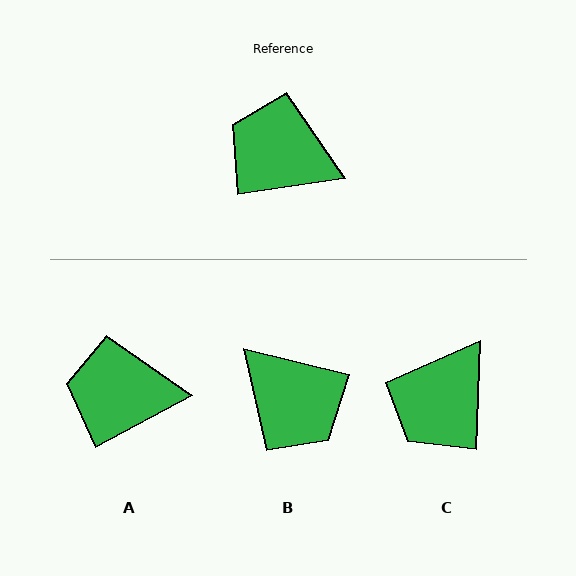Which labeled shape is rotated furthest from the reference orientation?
B, about 158 degrees away.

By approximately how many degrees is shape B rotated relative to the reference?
Approximately 158 degrees counter-clockwise.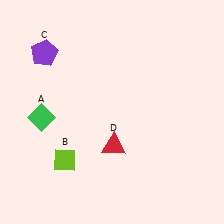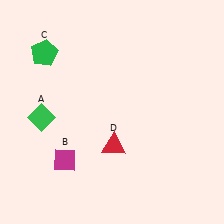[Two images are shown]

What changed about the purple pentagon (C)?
In Image 1, C is purple. In Image 2, it changed to green.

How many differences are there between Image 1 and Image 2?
There are 2 differences between the two images.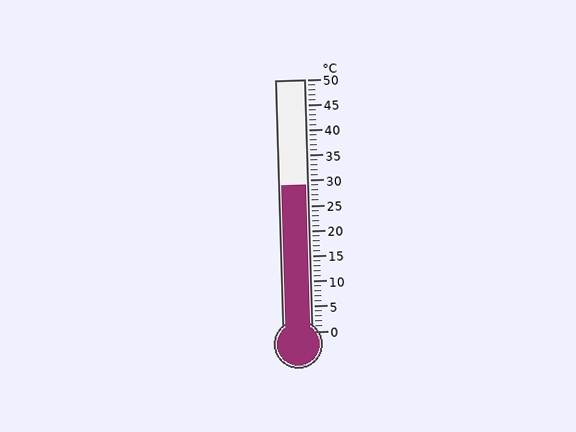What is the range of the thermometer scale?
The thermometer scale ranges from 0°C to 50°C.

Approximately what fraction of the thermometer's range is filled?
The thermometer is filled to approximately 60% of its range.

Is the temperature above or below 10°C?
The temperature is above 10°C.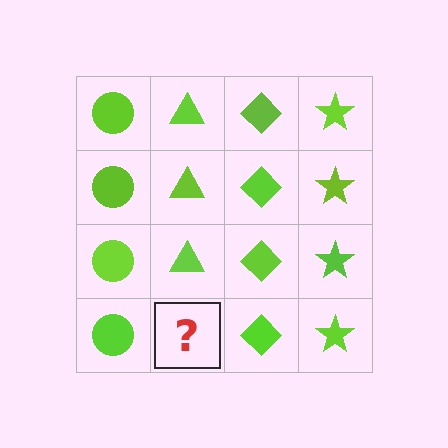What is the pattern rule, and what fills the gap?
The rule is that each column has a consistent shape. The gap should be filled with a lime triangle.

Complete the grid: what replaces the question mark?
The question mark should be replaced with a lime triangle.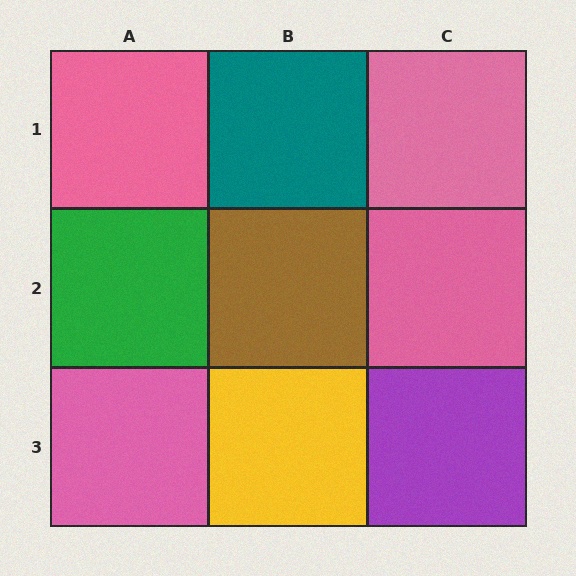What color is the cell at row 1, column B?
Teal.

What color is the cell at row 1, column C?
Pink.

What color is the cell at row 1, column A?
Pink.